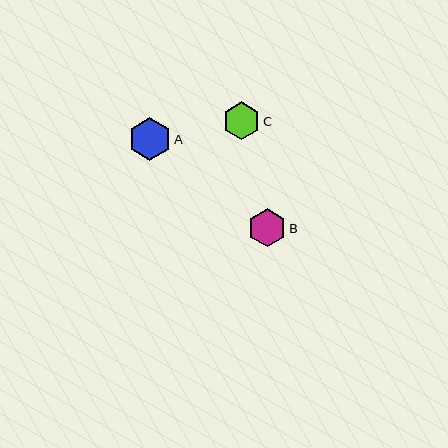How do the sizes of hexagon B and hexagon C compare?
Hexagon B and hexagon C are approximately the same size.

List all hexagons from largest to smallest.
From largest to smallest: A, B, C.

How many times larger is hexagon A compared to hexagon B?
Hexagon A is approximately 1.1 times the size of hexagon B.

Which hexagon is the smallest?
Hexagon C is the smallest with a size of approximately 38 pixels.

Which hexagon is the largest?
Hexagon A is the largest with a size of approximately 43 pixels.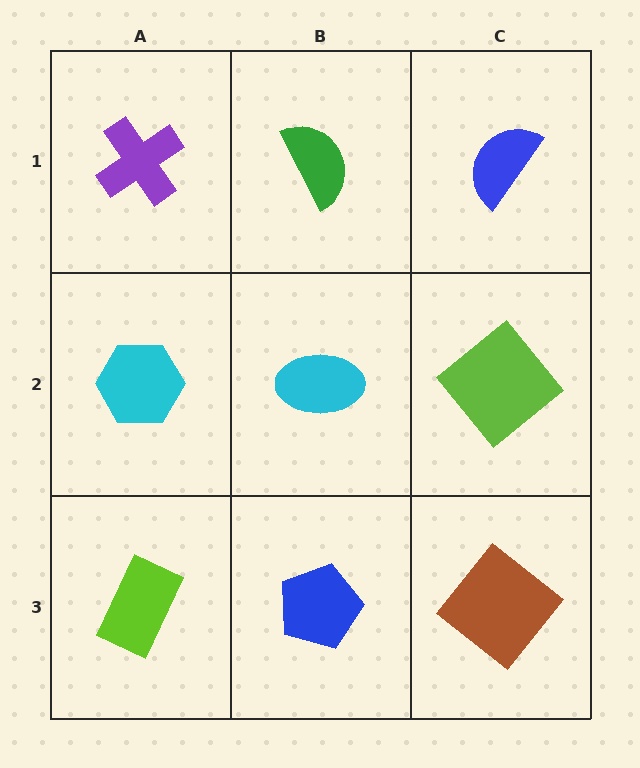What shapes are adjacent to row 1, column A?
A cyan hexagon (row 2, column A), a green semicircle (row 1, column B).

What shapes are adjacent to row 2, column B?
A green semicircle (row 1, column B), a blue pentagon (row 3, column B), a cyan hexagon (row 2, column A), a lime diamond (row 2, column C).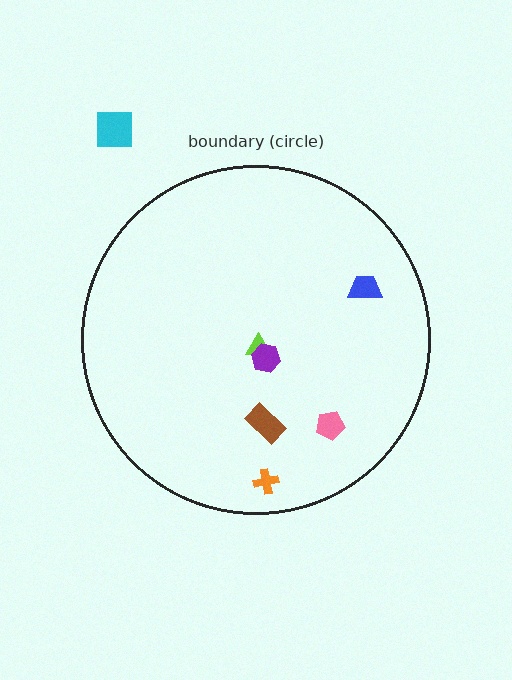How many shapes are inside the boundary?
6 inside, 1 outside.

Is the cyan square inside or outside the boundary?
Outside.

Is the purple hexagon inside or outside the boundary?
Inside.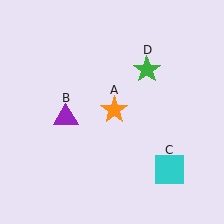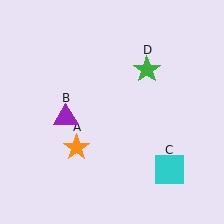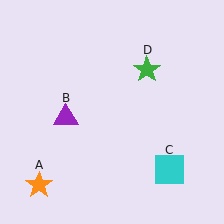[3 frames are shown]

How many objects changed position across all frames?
1 object changed position: orange star (object A).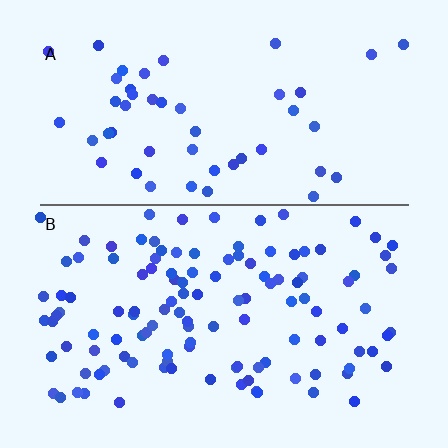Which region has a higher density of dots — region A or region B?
B (the bottom).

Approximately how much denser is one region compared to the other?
Approximately 2.4× — region B over region A.